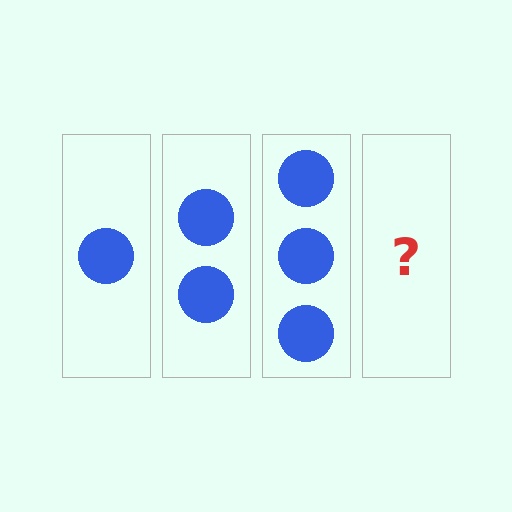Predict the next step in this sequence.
The next step is 4 circles.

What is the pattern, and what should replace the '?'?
The pattern is that each step adds one more circle. The '?' should be 4 circles.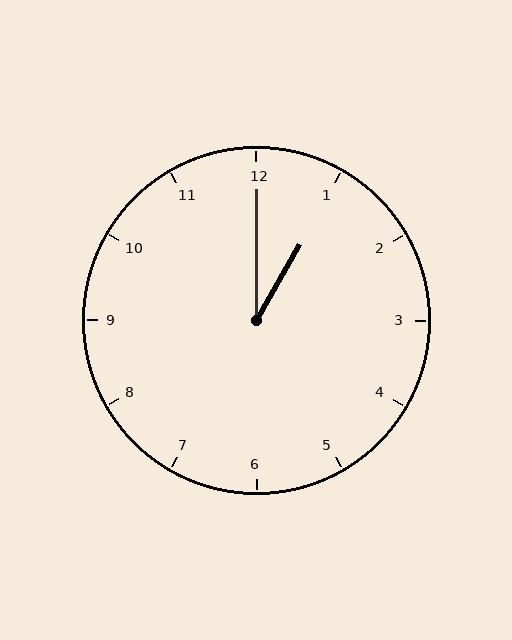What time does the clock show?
1:00.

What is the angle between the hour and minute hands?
Approximately 30 degrees.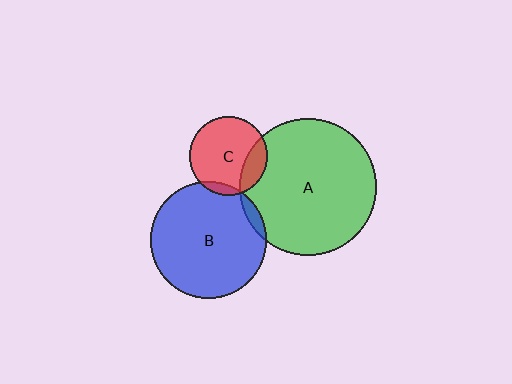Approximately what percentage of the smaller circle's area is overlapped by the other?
Approximately 5%.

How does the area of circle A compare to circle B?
Approximately 1.4 times.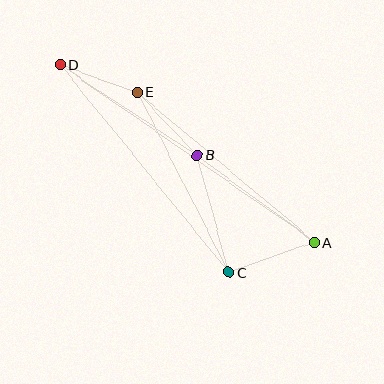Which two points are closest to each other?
Points D and E are closest to each other.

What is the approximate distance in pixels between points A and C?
The distance between A and C is approximately 91 pixels.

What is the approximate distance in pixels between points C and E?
The distance between C and E is approximately 202 pixels.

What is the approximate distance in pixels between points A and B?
The distance between A and B is approximately 146 pixels.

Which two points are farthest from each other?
Points A and D are farthest from each other.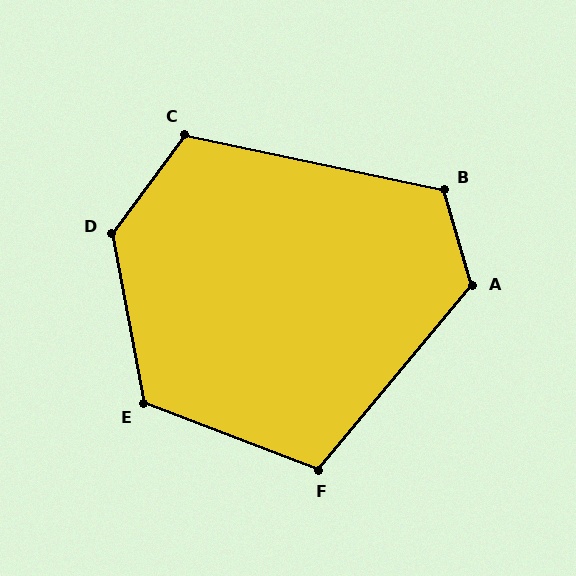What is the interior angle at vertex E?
Approximately 122 degrees (obtuse).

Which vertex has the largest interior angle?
D, at approximately 133 degrees.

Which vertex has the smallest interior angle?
F, at approximately 109 degrees.